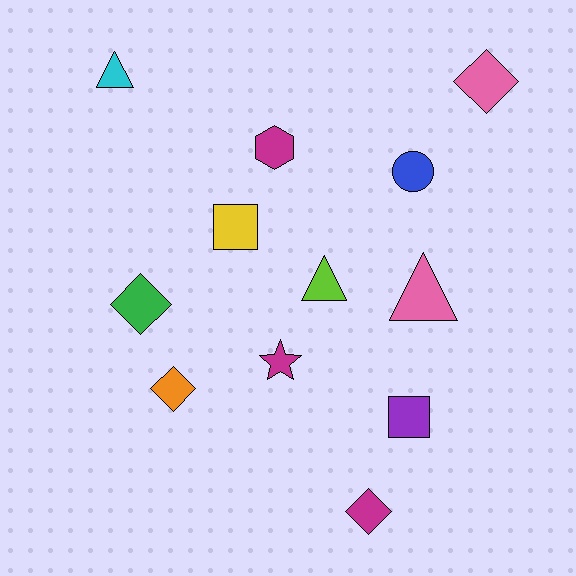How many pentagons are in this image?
There are no pentagons.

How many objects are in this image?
There are 12 objects.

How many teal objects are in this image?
There are no teal objects.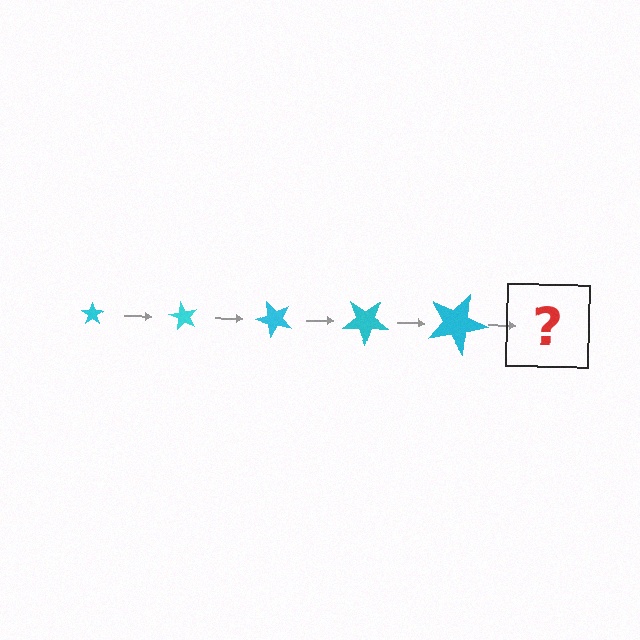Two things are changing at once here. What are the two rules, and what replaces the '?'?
The two rules are that the star grows larger each step and it rotates 60 degrees each step. The '?' should be a star, larger than the previous one and rotated 300 degrees from the start.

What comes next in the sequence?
The next element should be a star, larger than the previous one and rotated 300 degrees from the start.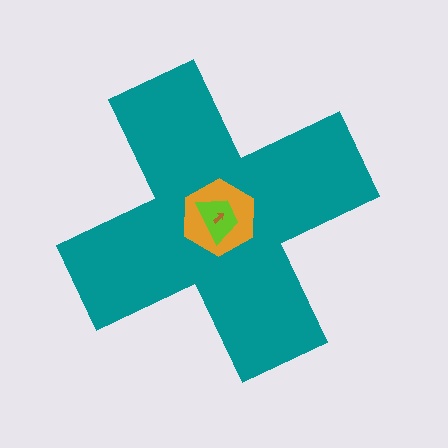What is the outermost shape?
The teal cross.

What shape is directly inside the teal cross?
The orange hexagon.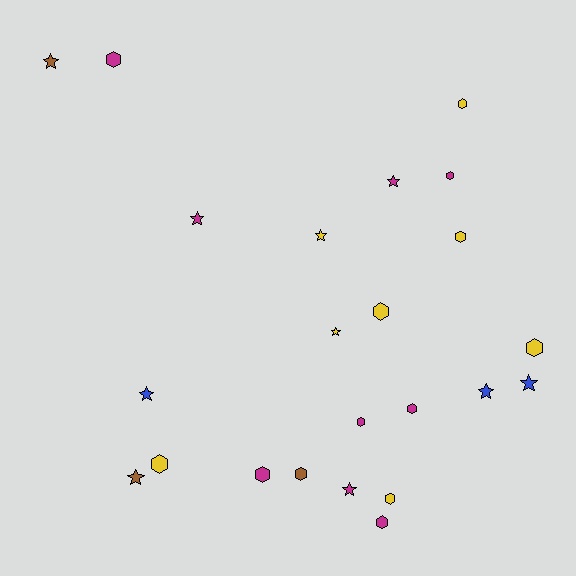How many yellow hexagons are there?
There are 6 yellow hexagons.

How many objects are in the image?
There are 23 objects.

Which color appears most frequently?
Magenta, with 9 objects.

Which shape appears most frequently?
Hexagon, with 13 objects.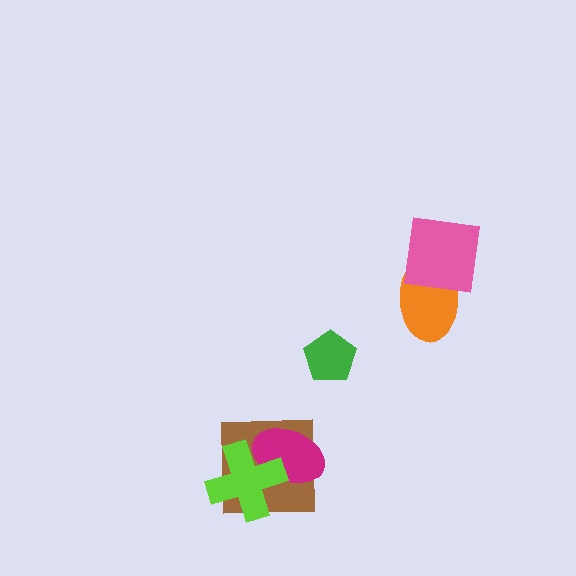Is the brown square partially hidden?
Yes, it is partially covered by another shape.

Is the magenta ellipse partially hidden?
Yes, it is partially covered by another shape.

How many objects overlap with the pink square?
1 object overlaps with the pink square.